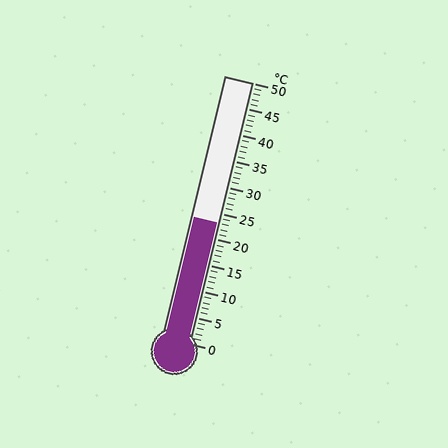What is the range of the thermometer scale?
The thermometer scale ranges from 0°C to 50°C.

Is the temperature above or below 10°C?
The temperature is above 10°C.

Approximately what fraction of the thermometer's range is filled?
The thermometer is filled to approximately 45% of its range.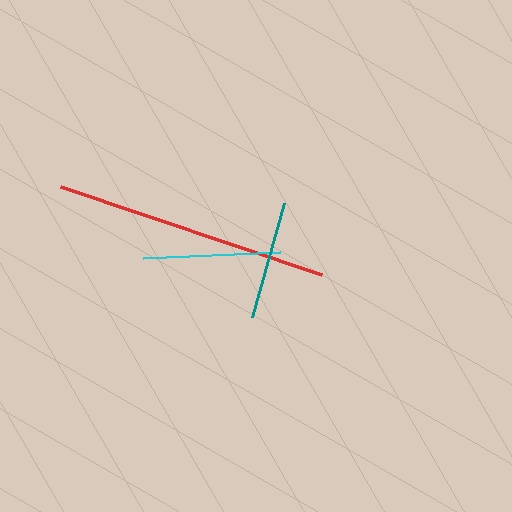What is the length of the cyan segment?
The cyan segment is approximately 137 pixels long.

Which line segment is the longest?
The red line is the longest at approximately 276 pixels.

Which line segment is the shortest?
The teal line is the shortest at approximately 118 pixels.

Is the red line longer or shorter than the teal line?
The red line is longer than the teal line.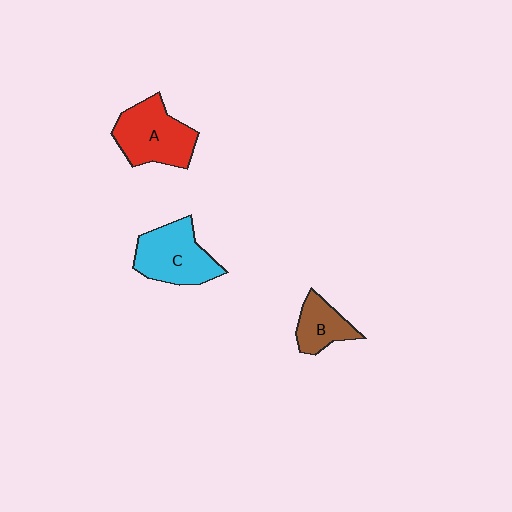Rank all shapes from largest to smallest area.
From largest to smallest: A (red), C (cyan), B (brown).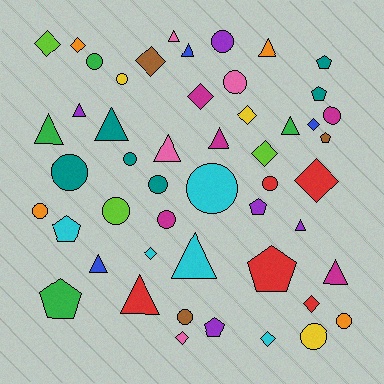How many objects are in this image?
There are 50 objects.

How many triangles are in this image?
There are 14 triangles.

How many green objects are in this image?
There are 4 green objects.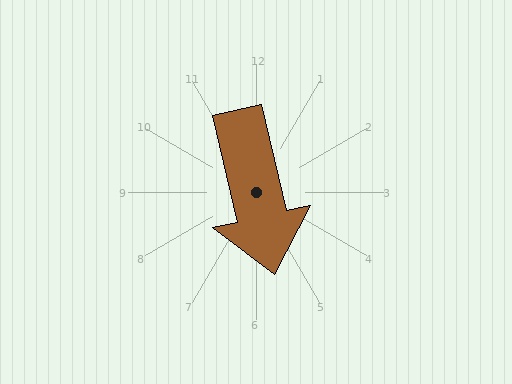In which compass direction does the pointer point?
South.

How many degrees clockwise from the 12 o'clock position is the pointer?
Approximately 167 degrees.